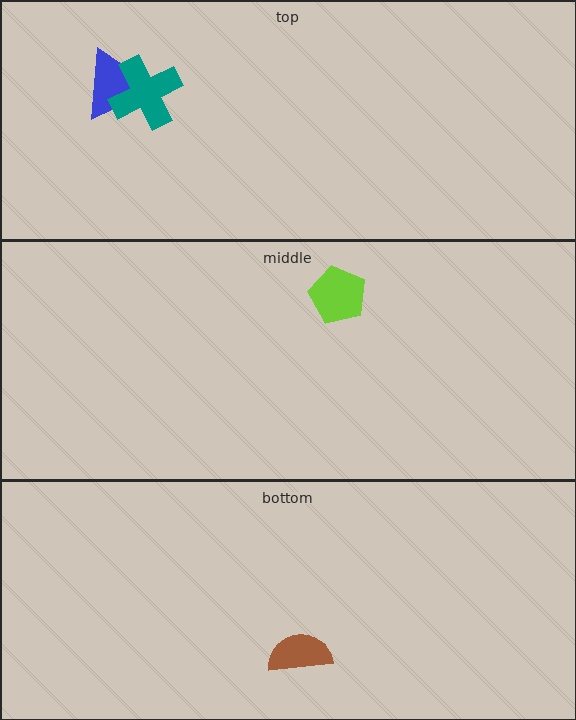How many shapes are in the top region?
2.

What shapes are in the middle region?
The lime pentagon.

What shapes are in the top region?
The blue triangle, the teal cross.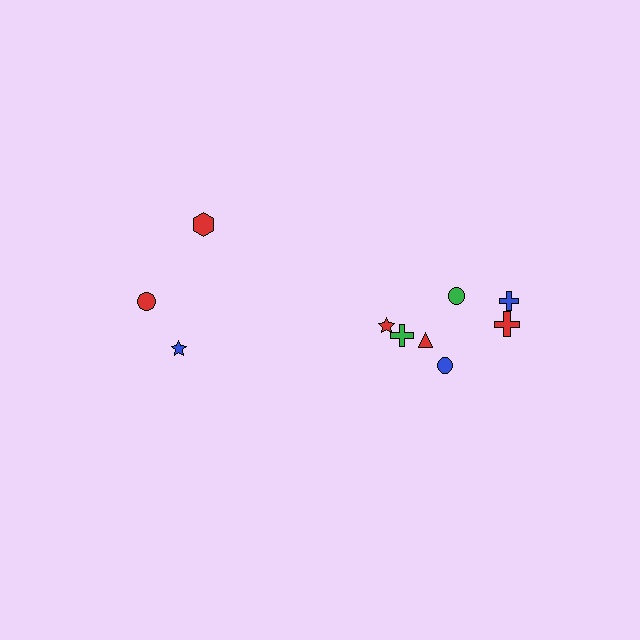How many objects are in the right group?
There are 7 objects.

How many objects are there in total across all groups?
There are 10 objects.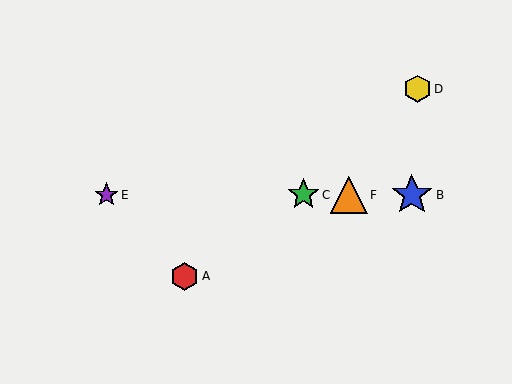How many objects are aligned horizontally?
4 objects (B, C, E, F) are aligned horizontally.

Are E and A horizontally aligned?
No, E is at y≈195 and A is at y≈276.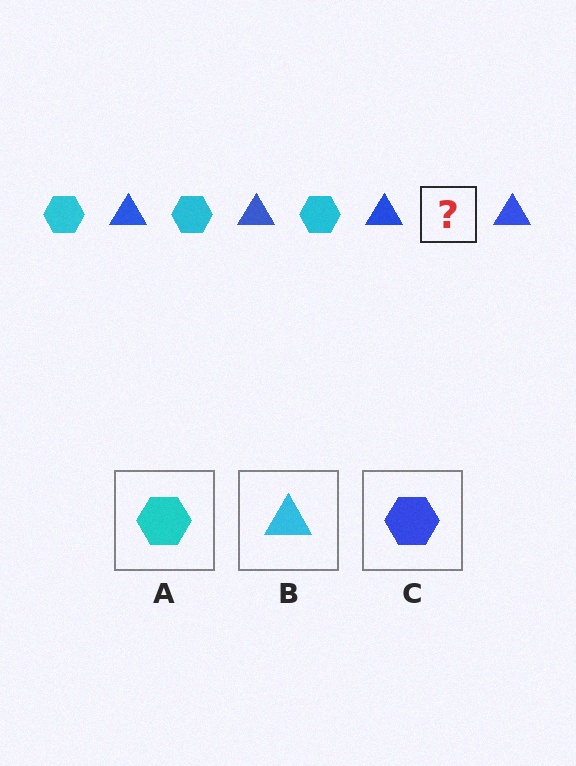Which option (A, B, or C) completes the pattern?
A.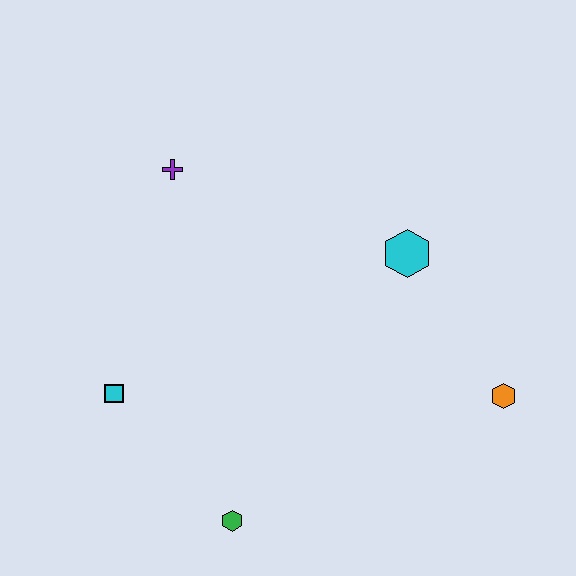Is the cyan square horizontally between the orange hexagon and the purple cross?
No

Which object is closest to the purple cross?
The cyan square is closest to the purple cross.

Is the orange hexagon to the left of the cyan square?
No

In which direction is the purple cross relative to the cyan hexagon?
The purple cross is to the left of the cyan hexagon.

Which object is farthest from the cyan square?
The orange hexagon is farthest from the cyan square.